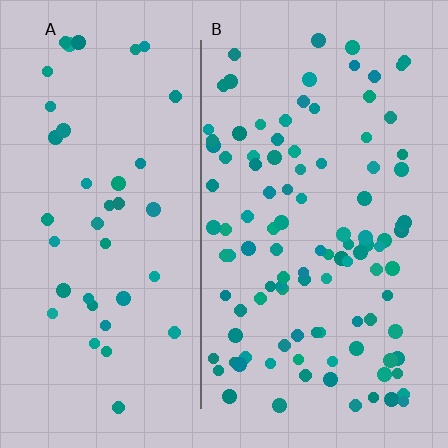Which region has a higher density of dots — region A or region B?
B (the right).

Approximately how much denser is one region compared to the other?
Approximately 2.6× — region B over region A.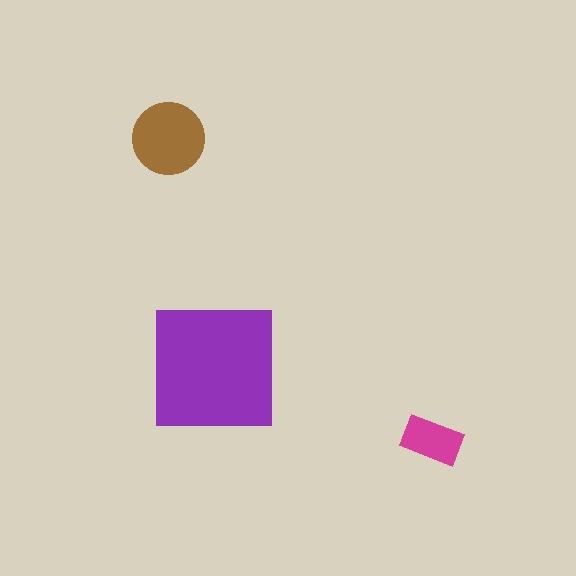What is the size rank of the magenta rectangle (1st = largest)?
3rd.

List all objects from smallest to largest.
The magenta rectangle, the brown circle, the purple square.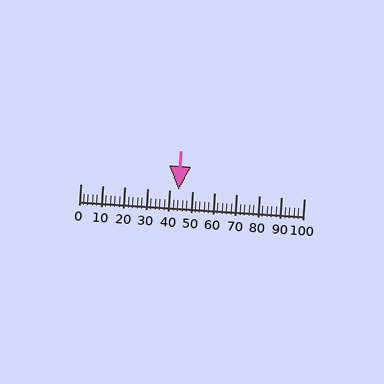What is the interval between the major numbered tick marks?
The major tick marks are spaced 10 units apart.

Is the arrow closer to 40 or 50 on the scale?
The arrow is closer to 40.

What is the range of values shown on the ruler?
The ruler shows values from 0 to 100.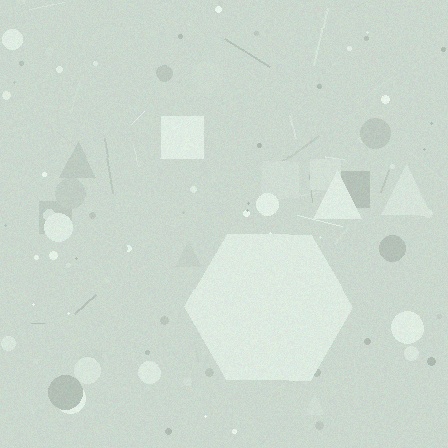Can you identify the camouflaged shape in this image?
The camouflaged shape is a hexagon.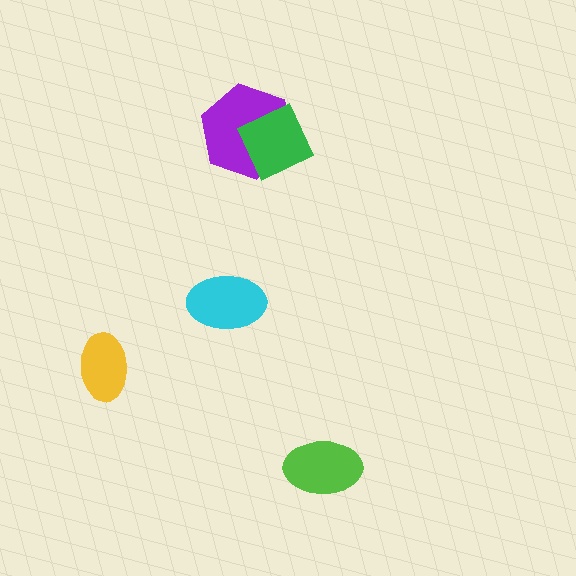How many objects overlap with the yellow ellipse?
0 objects overlap with the yellow ellipse.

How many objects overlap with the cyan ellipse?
0 objects overlap with the cyan ellipse.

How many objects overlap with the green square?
1 object overlaps with the green square.